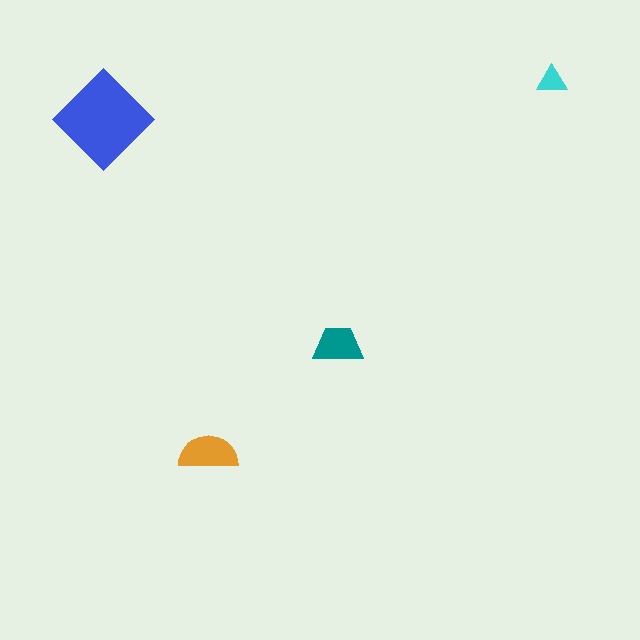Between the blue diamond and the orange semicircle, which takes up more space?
The blue diamond.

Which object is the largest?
The blue diamond.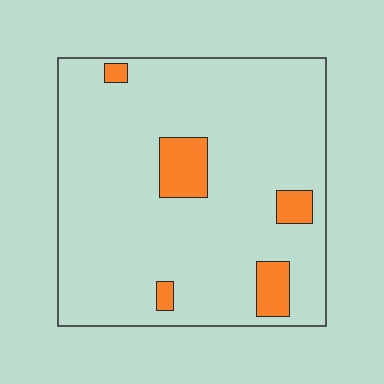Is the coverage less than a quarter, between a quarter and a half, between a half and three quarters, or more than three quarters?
Less than a quarter.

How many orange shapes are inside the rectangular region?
5.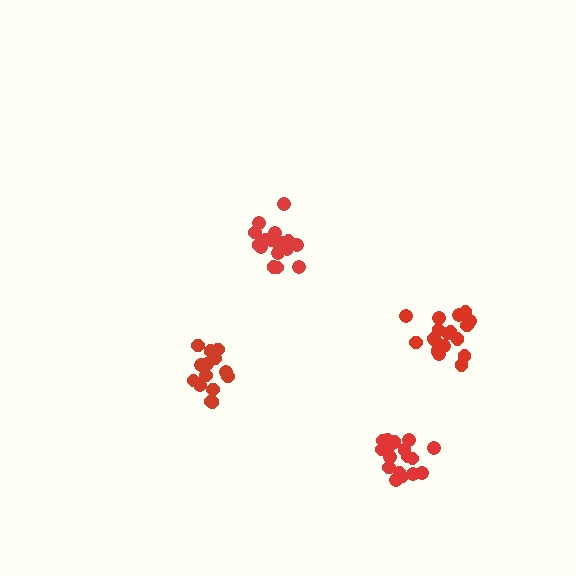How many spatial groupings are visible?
There are 4 spatial groupings.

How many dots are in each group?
Group 1: 18 dots, Group 2: 19 dots, Group 3: 14 dots, Group 4: 17 dots (68 total).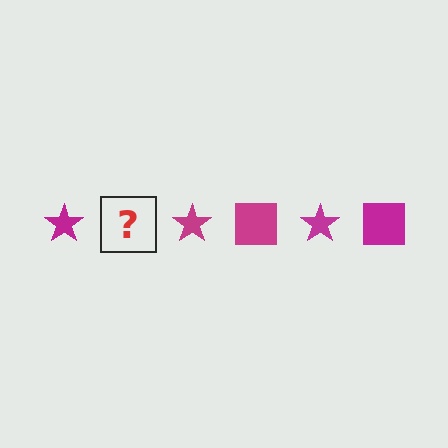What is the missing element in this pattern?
The missing element is a magenta square.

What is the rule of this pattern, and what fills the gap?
The rule is that the pattern cycles through star, square shapes in magenta. The gap should be filled with a magenta square.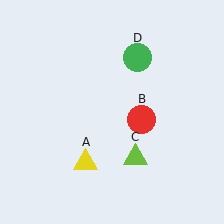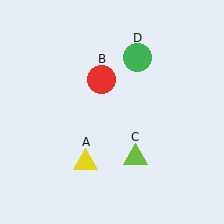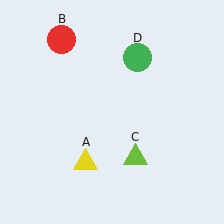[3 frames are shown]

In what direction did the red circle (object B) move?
The red circle (object B) moved up and to the left.